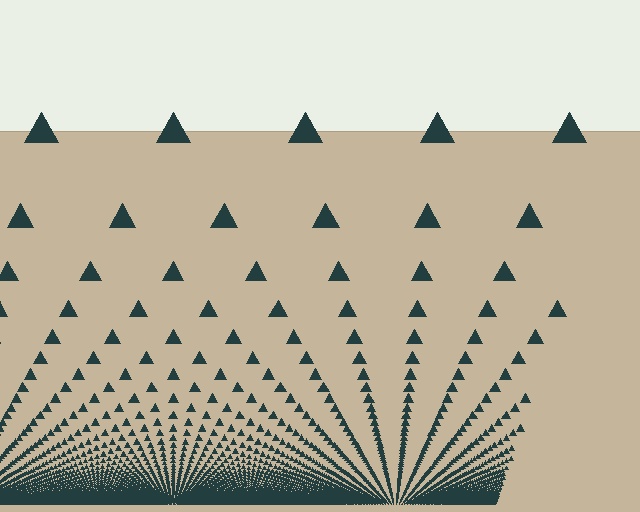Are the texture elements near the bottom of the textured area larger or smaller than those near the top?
Smaller. The gradient is inverted — elements near the bottom are smaller and denser.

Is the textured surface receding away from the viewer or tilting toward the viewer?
The surface appears to tilt toward the viewer. Texture elements get larger and sparser toward the top.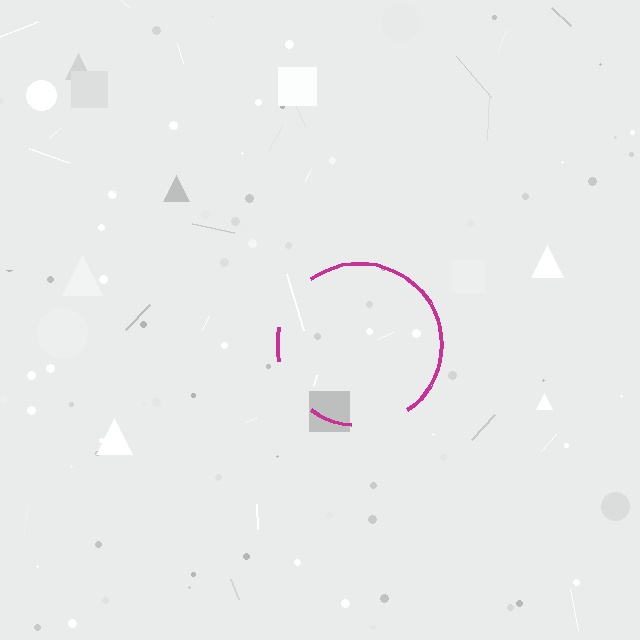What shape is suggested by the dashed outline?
The dashed outline suggests a circle.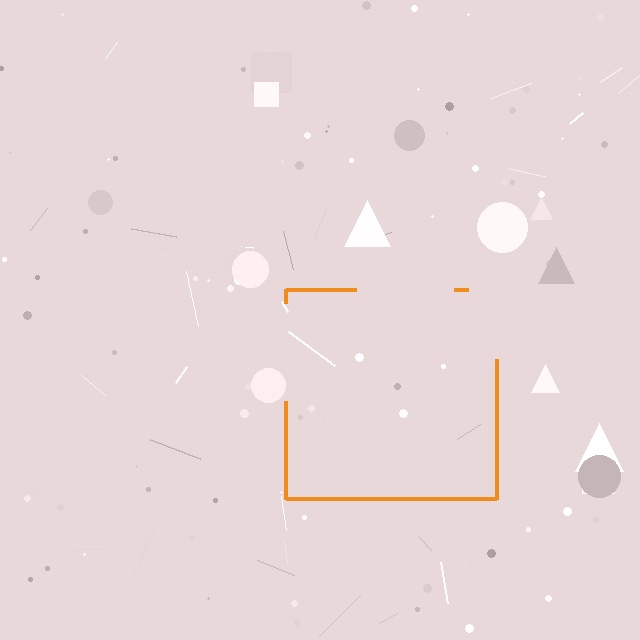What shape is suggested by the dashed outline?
The dashed outline suggests a square.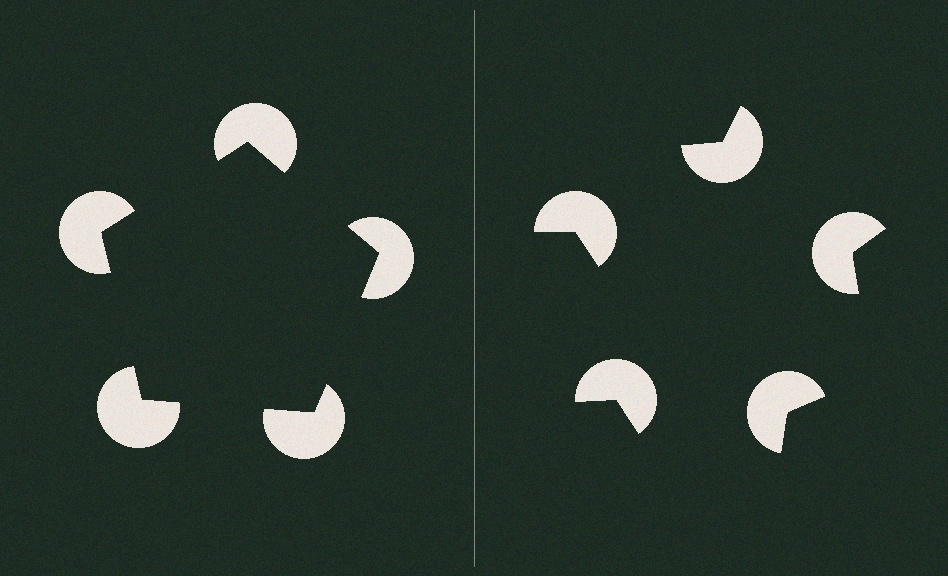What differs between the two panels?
The pac-man discs are positioned identically on both sides; only the wedge orientations differ. On the left they align to a pentagon; on the right they are misaligned.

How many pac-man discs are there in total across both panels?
10 — 5 on each side.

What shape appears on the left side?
An illusory pentagon.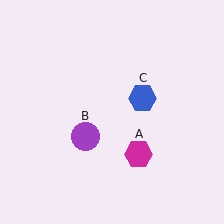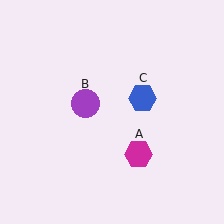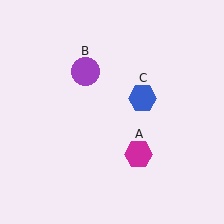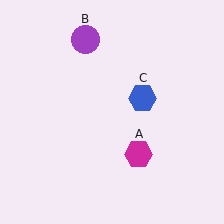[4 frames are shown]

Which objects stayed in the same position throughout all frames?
Magenta hexagon (object A) and blue hexagon (object C) remained stationary.